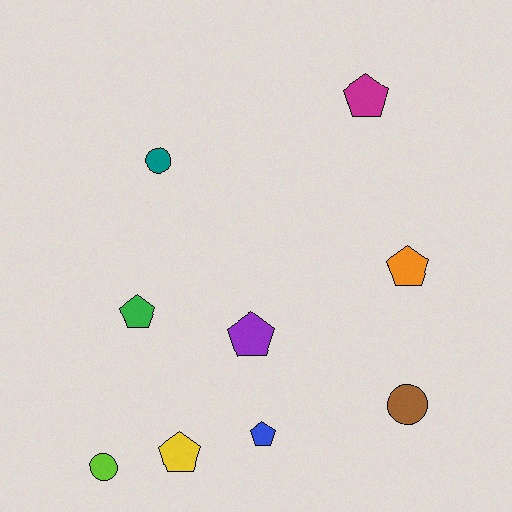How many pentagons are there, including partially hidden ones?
There are 6 pentagons.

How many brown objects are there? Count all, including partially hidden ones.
There is 1 brown object.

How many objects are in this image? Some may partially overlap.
There are 9 objects.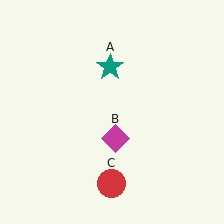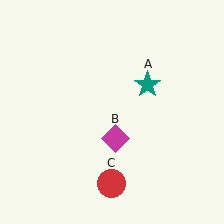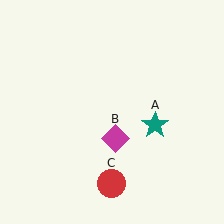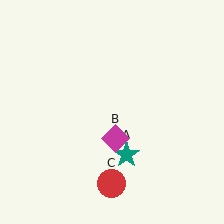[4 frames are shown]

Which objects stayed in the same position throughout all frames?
Magenta diamond (object B) and red circle (object C) remained stationary.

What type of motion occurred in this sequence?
The teal star (object A) rotated clockwise around the center of the scene.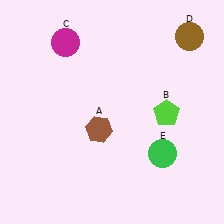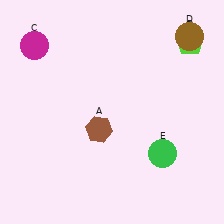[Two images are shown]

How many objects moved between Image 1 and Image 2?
2 objects moved between the two images.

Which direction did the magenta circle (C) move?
The magenta circle (C) moved left.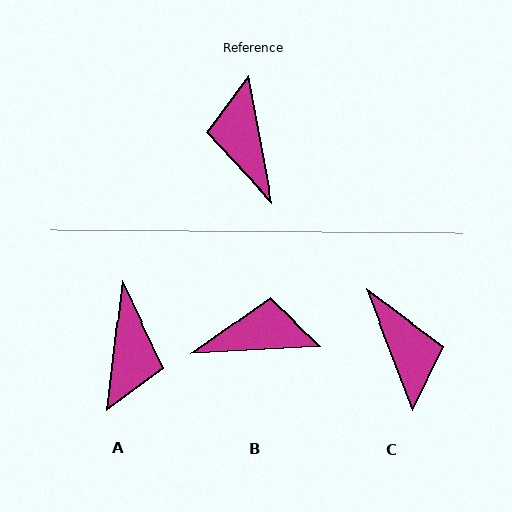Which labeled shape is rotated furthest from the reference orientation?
C, about 170 degrees away.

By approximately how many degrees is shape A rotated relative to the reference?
Approximately 162 degrees counter-clockwise.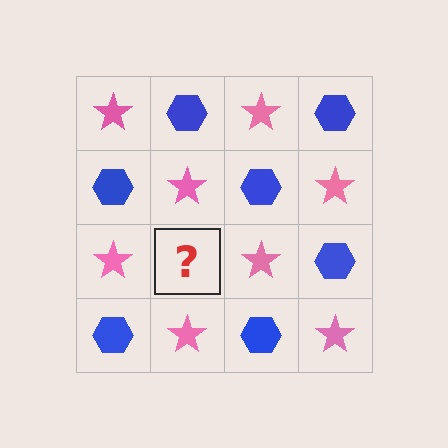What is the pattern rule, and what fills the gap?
The rule is that it alternates pink star and blue hexagon in a checkerboard pattern. The gap should be filled with a blue hexagon.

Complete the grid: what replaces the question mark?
The question mark should be replaced with a blue hexagon.